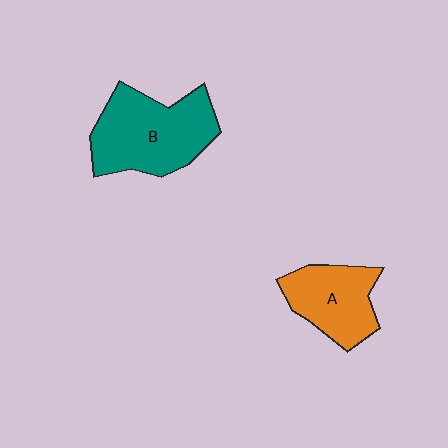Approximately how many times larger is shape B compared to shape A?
Approximately 1.5 times.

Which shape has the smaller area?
Shape A (orange).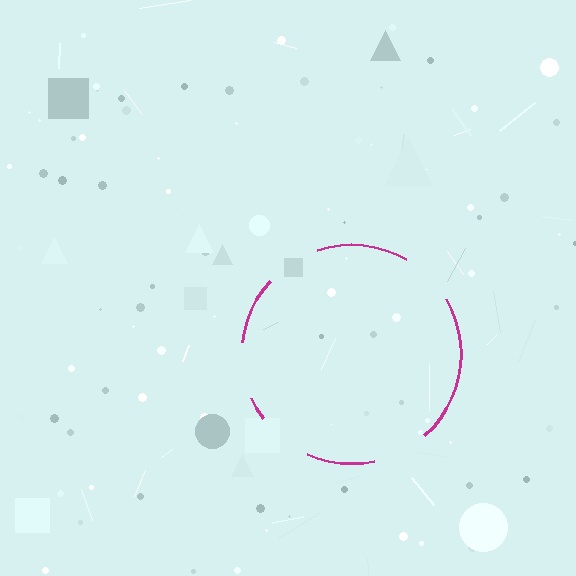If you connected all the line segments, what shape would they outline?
They would outline a circle.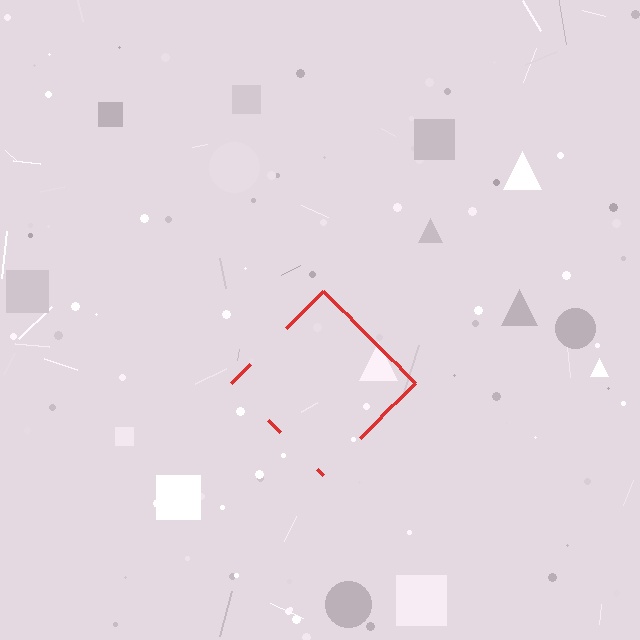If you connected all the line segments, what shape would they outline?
They would outline a diamond.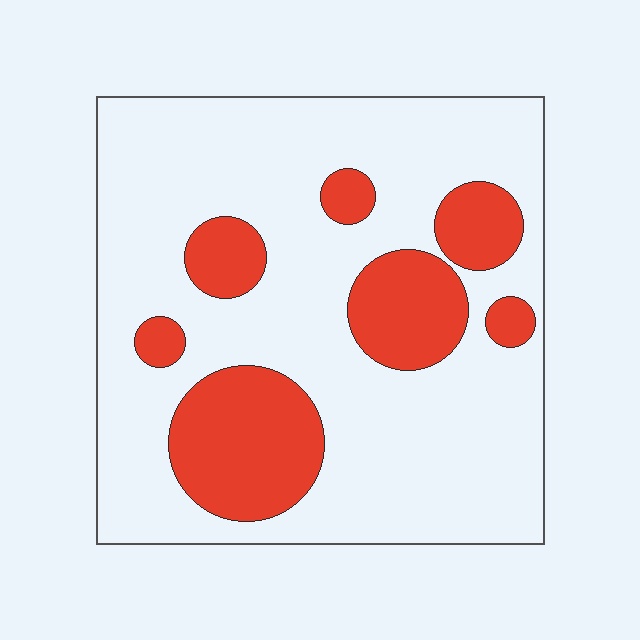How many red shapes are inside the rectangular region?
7.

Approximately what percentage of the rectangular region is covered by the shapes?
Approximately 25%.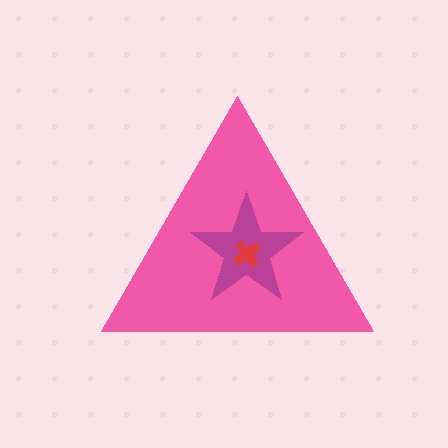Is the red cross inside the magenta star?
Yes.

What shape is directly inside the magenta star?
The red cross.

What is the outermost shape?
The pink triangle.